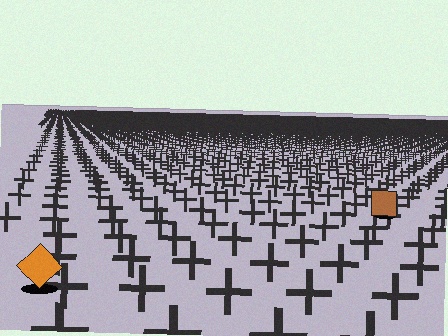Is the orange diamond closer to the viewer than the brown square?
Yes. The orange diamond is closer — you can tell from the texture gradient: the ground texture is coarser near it.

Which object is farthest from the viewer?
The brown square is farthest from the viewer. It appears smaller and the ground texture around it is denser.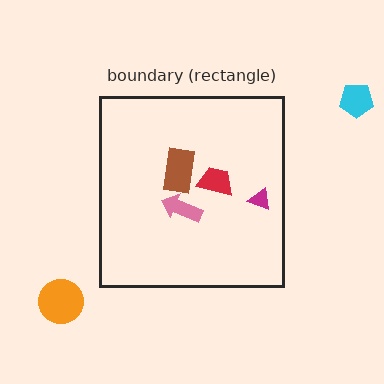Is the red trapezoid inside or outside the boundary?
Inside.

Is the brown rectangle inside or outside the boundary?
Inside.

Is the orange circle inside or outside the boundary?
Outside.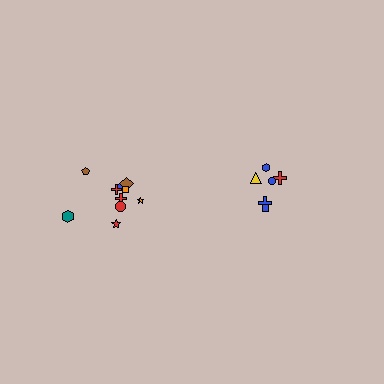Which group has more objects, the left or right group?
The left group.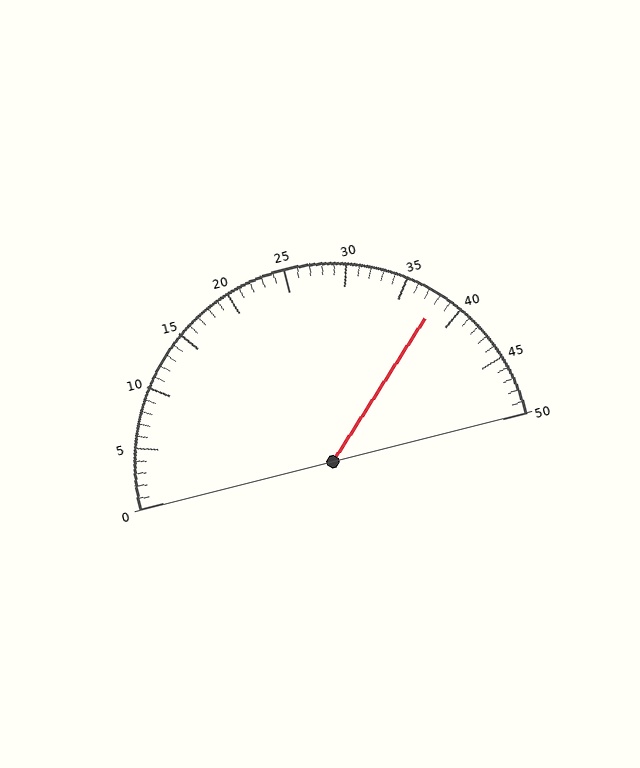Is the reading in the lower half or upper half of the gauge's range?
The reading is in the upper half of the range (0 to 50).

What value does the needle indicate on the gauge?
The needle indicates approximately 38.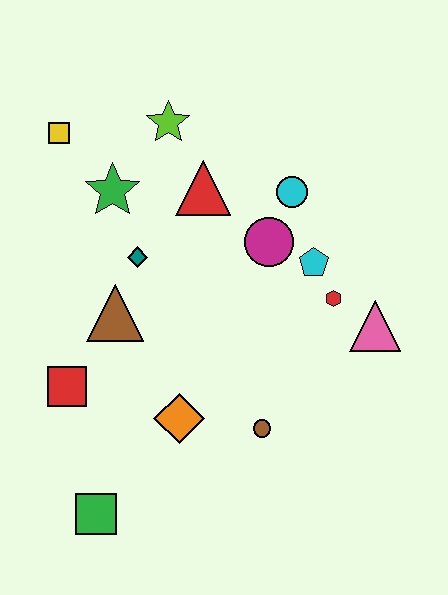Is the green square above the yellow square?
No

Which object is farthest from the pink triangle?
The yellow square is farthest from the pink triangle.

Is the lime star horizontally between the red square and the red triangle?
Yes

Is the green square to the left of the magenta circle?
Yes